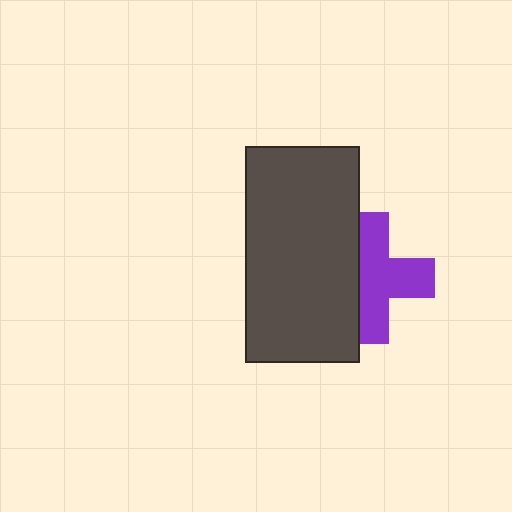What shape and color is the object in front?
The object in front is a dark gray rectangle.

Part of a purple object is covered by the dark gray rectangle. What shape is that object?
It is a cross.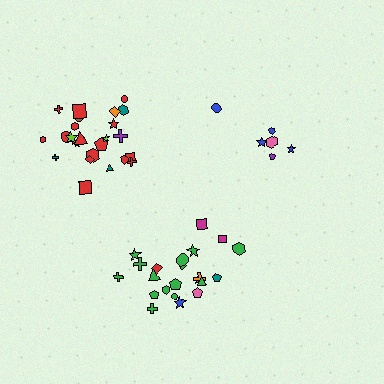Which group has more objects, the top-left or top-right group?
The top-left group.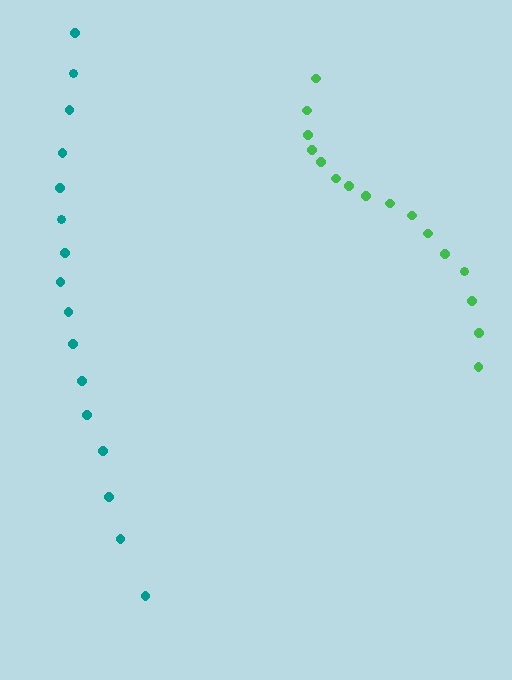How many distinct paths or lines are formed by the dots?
There are 2 distinct paths.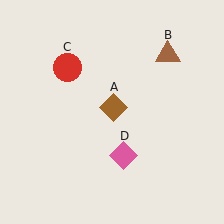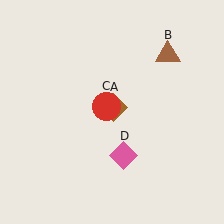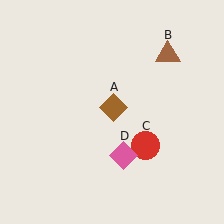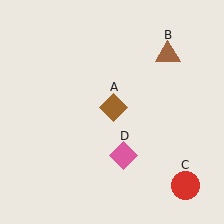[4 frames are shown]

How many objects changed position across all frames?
1 object changed position: red circle (object C).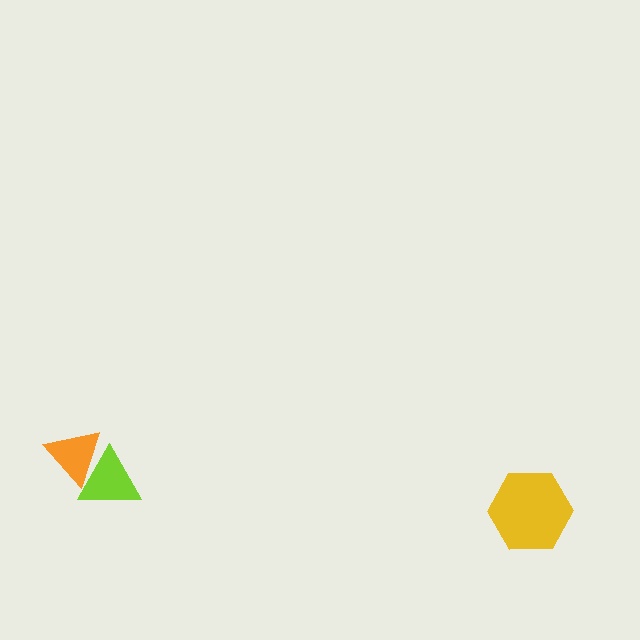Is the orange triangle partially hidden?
Yes, it is partially covered by another shape.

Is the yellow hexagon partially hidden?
No, no other shape covers it.